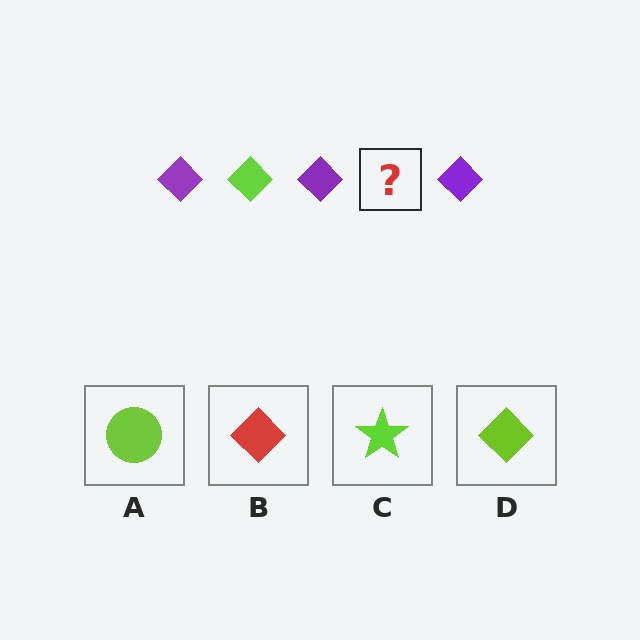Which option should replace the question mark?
Option D.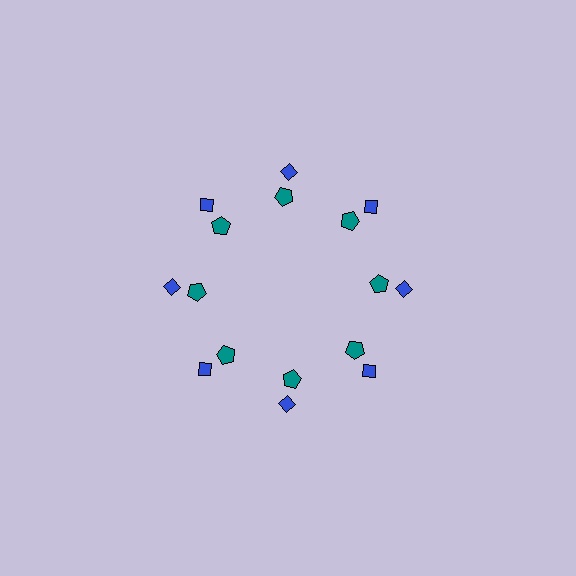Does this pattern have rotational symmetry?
Yes, this pattern has 8-fold rotational symmetry. It looks the same after rotating 45 degrees around the center.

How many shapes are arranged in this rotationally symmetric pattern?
There are 16 shapes, arranged in 8 groups of 2.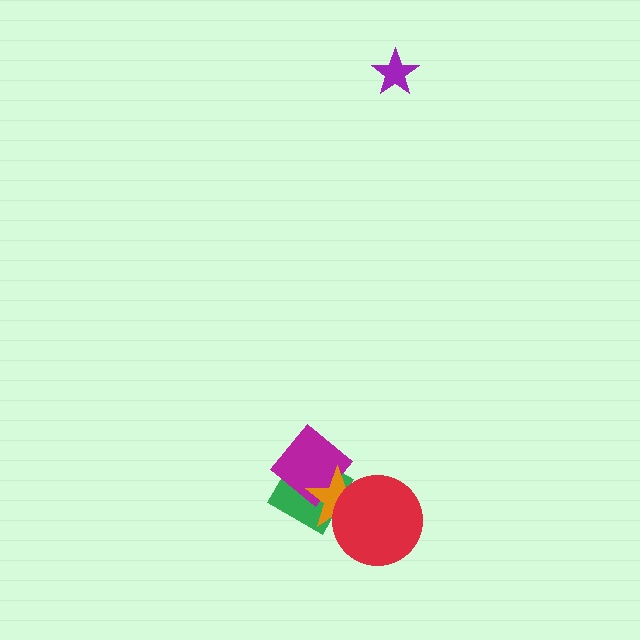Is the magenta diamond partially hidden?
Yes, it is partially covered by another shape.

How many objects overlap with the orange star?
3 objects overlap with the orange star.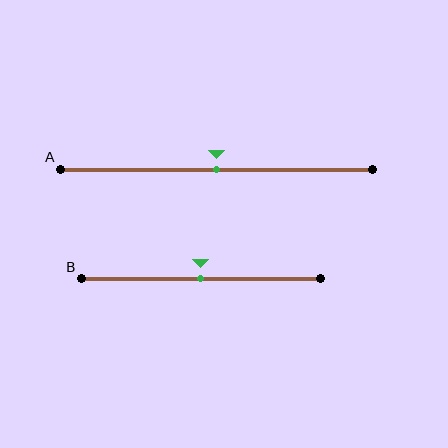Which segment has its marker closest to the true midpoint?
Segment A has its marker closest to the true midpoint.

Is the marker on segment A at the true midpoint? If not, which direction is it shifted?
Yes, the marker on segment A is at the true midpoint.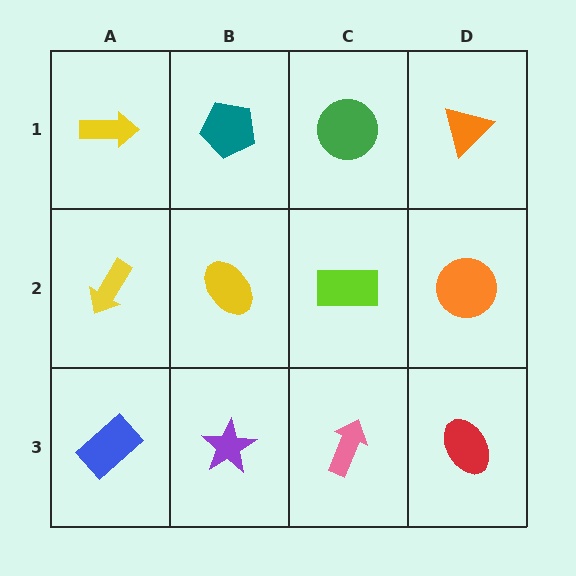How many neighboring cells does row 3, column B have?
3.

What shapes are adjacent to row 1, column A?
A yellow arrow (row 2, column A), a teal pentagon (row 1, column B).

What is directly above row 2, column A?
A yellow arrow.